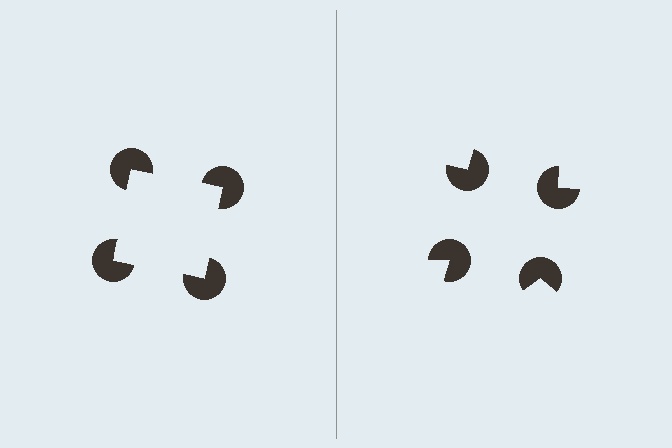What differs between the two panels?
The pac-man discs are positioned identically on both sides; only the wedge orientations differ. On the left they align to a square; on the right they are misaligned.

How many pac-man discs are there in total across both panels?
8 — 4 on each side.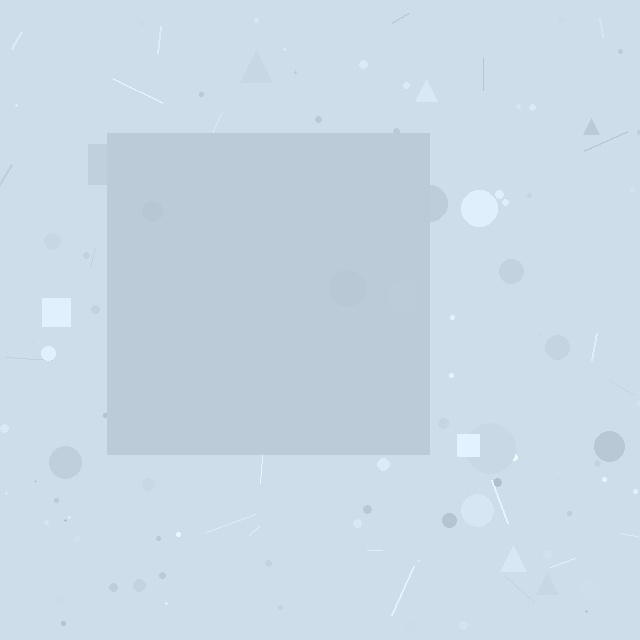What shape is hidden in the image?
A square is hidden in the image.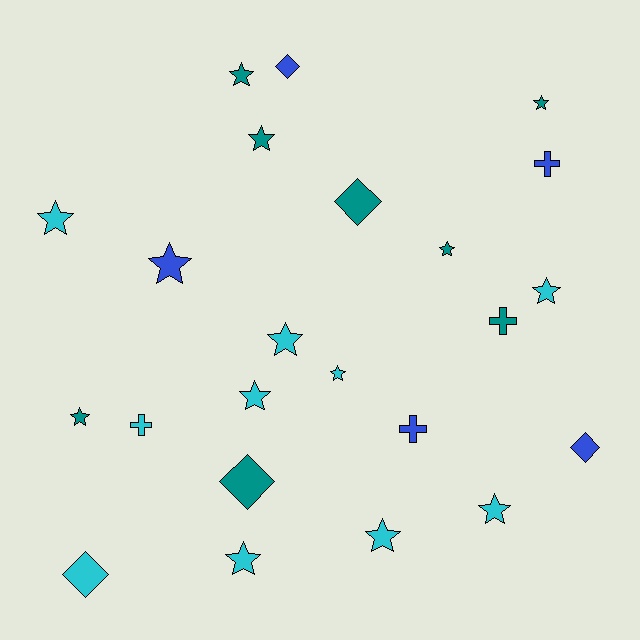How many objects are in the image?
There are 23 objects.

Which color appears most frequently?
Cyan, with 10 objects.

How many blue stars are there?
There is 1 blue star.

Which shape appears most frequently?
Star, with 14 objects.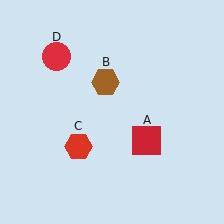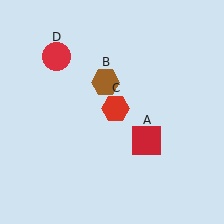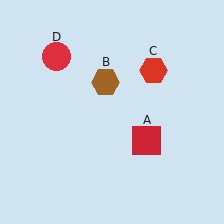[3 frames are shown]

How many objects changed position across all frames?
1 object changed position: red hexagon (object C).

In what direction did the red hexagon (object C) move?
The red hexagon (object C) moved up and to the right.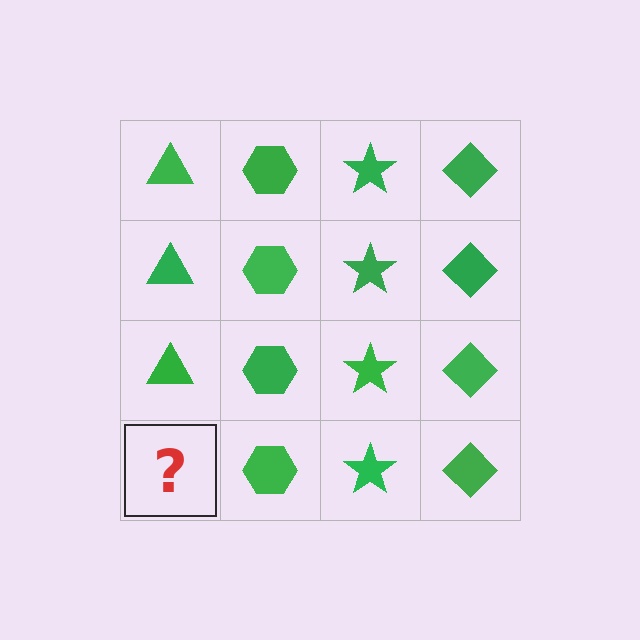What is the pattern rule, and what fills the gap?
The rule is that each column has a consistent shape. The gap should be filled with a green triangle.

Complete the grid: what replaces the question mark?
The question mark should be replaced with a green triangle.